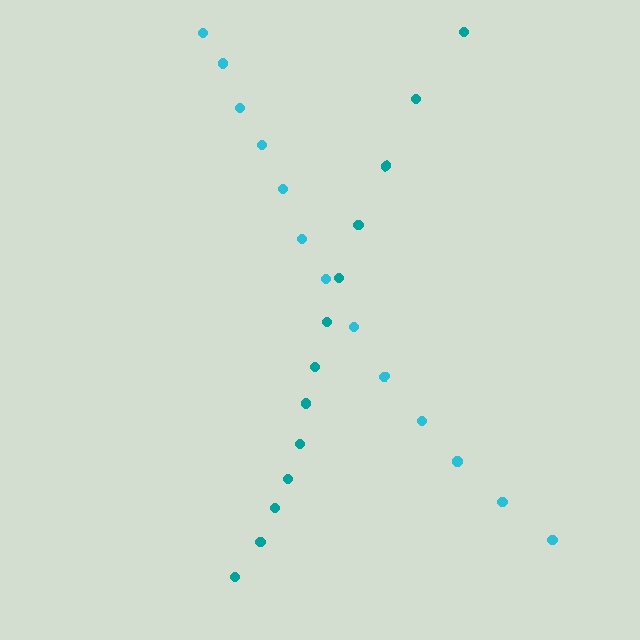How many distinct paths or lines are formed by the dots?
There are 2 distinct paths.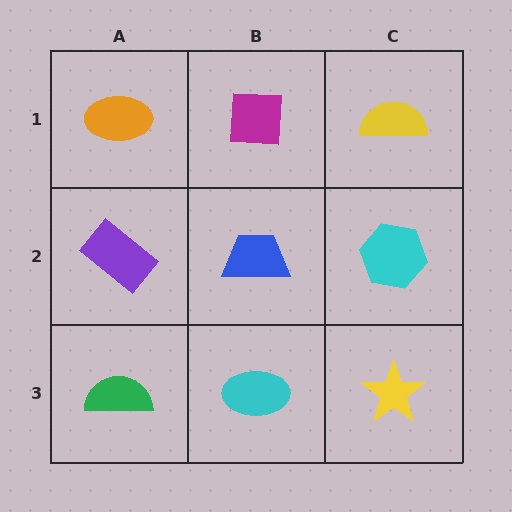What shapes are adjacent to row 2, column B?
A magenta square (row 1, column B), a cyan ellipse (row 3, column B), a purple rectangle (row 2, column A), a cyan hexagon (row 2, column C).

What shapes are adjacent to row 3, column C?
A cyan hexagon (row 2, column C), a cyan ellipse (row 3, column B).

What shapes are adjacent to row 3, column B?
A blue trapezoid (row 2, column B), a green semicircle (row 3, column A), a yellow star (row 3, column C).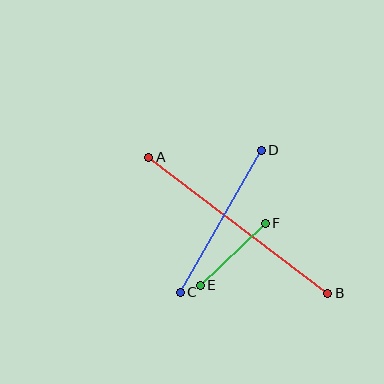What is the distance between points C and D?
The distance is approximately 164 pixels.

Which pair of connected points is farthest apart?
Points A and B are farthest apart.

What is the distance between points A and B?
The distance is approximately 225 pixels.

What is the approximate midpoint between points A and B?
The midpoint is at approximately (238, 225) pixels.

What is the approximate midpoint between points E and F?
The midpoint is at approximately (233, 254) pixels.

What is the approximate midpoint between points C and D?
The midpoint is at approximately (221, 221) pixels.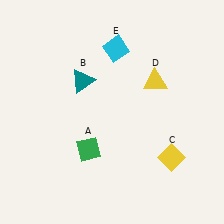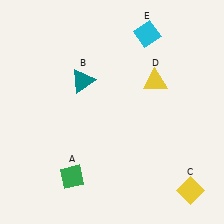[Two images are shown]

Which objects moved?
The objects that moved are: the green diamond (A), the yellow diamond (C), the cyan diamond (E).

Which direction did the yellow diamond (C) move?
The yellow diamond (C) moved down.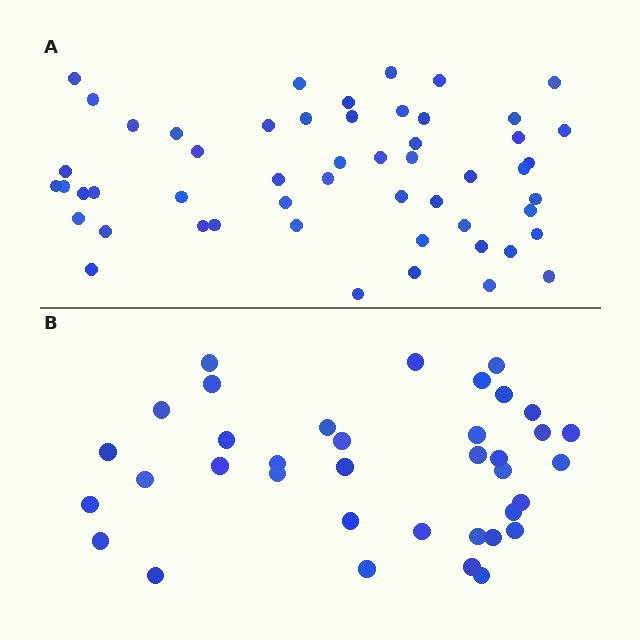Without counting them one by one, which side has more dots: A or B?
Region A (the top region) has more dots.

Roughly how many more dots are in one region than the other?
Region A has approximately 15 more dots than region B.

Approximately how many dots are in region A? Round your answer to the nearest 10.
About 50 dots. (The exact count is 53, which rounds to 50.)